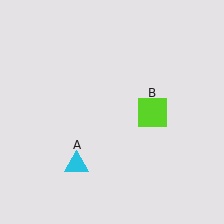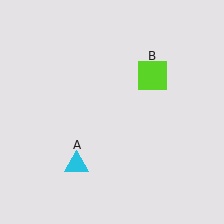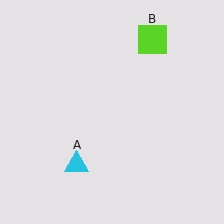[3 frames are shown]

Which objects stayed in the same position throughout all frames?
Cyan triangle (object A) remained stationary.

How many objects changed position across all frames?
1 object changed position: lime square (object B).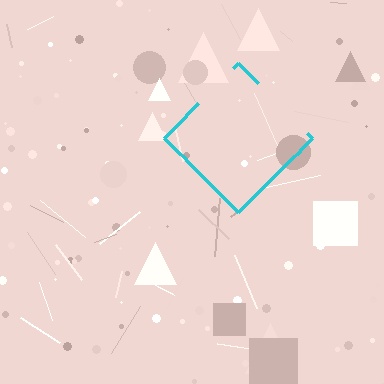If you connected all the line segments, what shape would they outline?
They would outline a diamond.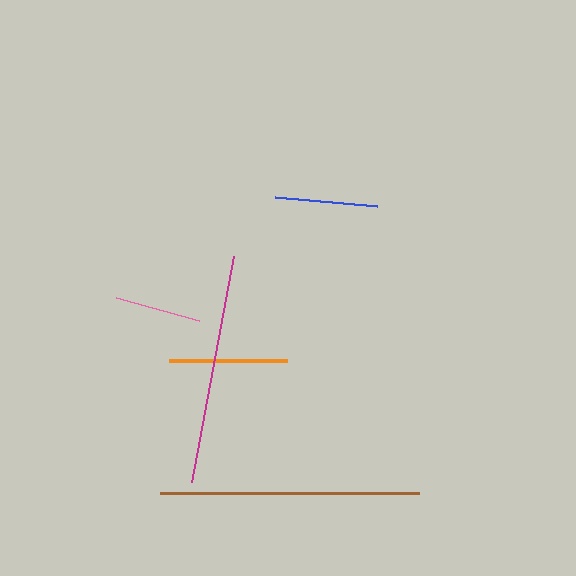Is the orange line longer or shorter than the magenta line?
The magenta line is longer than the orange line.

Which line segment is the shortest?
The pink line is the shortest at approximately 87 pixels.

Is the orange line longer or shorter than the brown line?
The brown line is longer than the orange line.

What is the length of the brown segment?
The brown segment is approximately 259 pixels long.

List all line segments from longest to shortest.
From longest to shortest: brown, magenta, orange, blue, pink.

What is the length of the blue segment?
The blue segment is approximately 103 pixels long.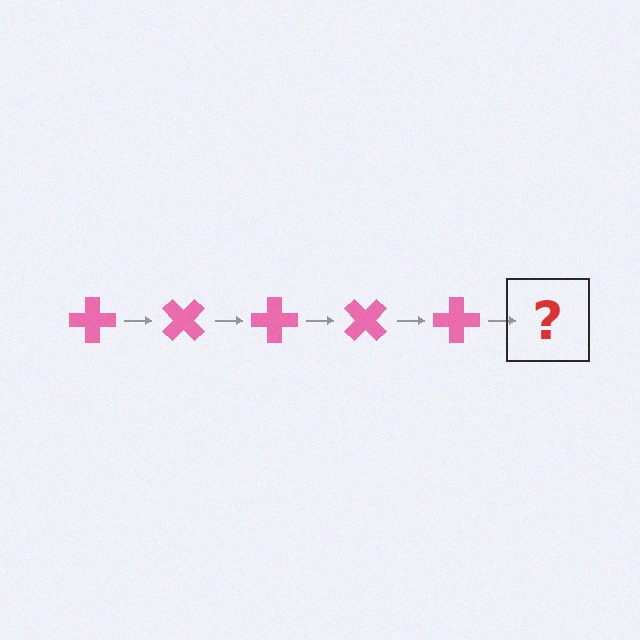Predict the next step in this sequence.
The next step is a pink cross rotated 225 degrees.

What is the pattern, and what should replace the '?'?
The pattern is that the cross rotates 45 degrees each step. The '?' should be a pink cross rotated 225 degrees.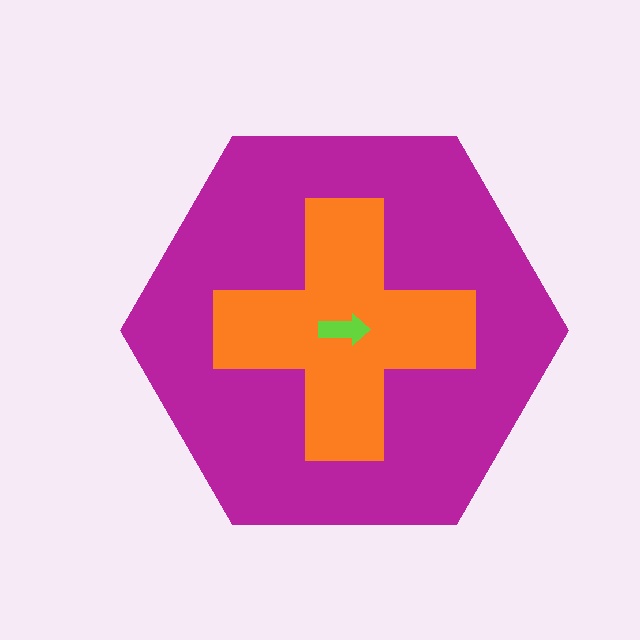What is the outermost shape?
The magenta hexagon.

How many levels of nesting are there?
3.